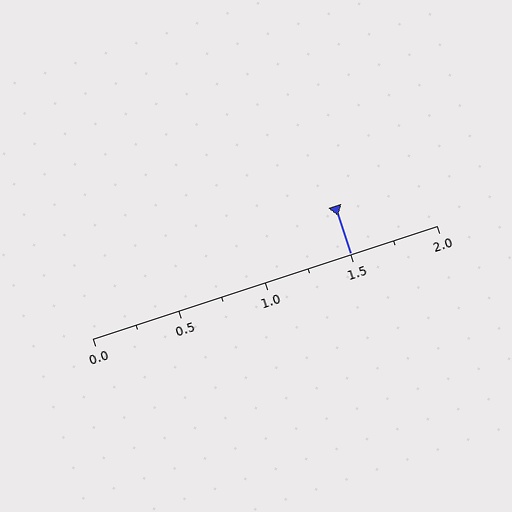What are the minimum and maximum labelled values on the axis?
The axis runs from 0.0 to 2.0.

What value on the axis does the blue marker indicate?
The marker indicates approximately 1.5.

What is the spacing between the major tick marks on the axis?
The major ticks are spaced 0.5 apart.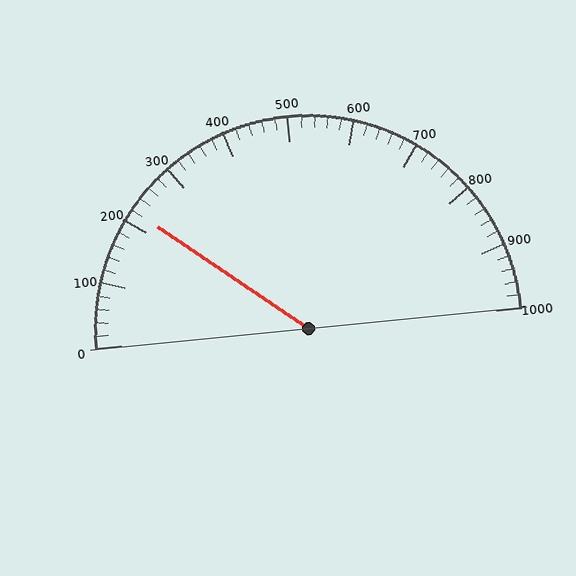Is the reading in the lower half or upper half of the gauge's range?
The reading is in the lower half of the range (0 to 1000).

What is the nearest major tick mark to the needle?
The nearest major tick mark is 200.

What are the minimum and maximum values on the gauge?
The gauge ranges from 0 to 1000.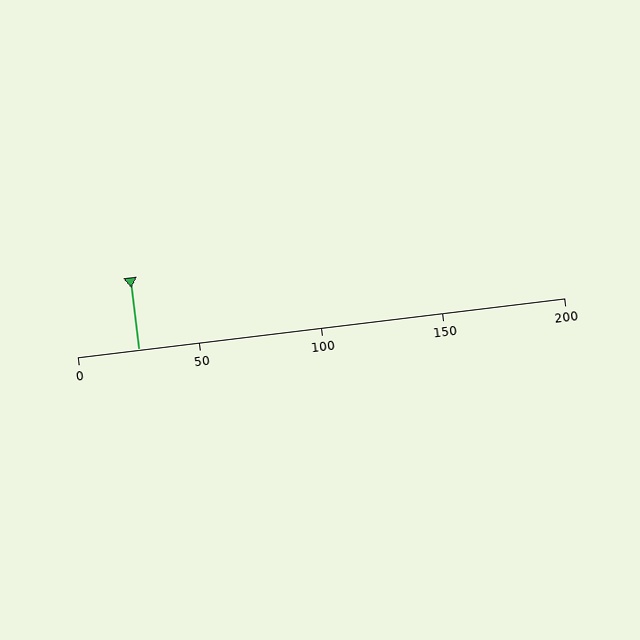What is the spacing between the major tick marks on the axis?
The major ticks are spaced 50 apart.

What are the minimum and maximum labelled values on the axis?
The axis runs from 0 to 200.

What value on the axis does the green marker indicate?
The marker indicates approximately 25.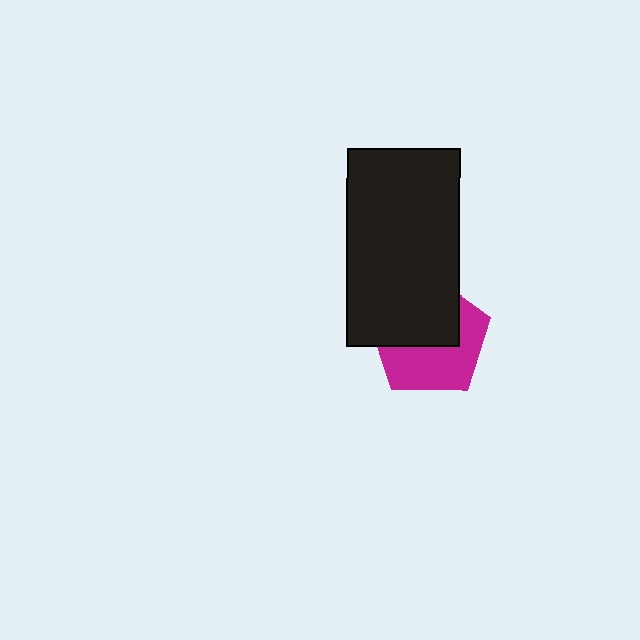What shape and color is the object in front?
The object in front is a black rectangle.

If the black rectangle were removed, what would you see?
You would see the complete magenta pentagon.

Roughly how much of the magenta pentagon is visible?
About half of it is visible (roughly 49%).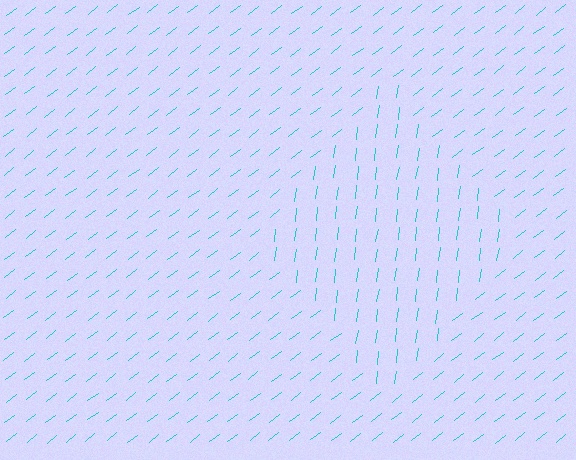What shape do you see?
I see a diamond.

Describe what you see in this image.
The image is filled with small cyan line segments. A diamond region in the image has lines oriented differently from the surrounding lines, creating a visible texture boundary.